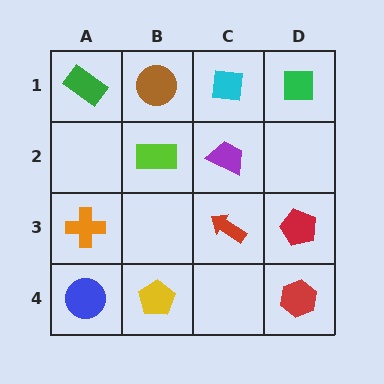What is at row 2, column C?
A purple trapezoid.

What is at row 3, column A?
An orange cross.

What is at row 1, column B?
A brown circle.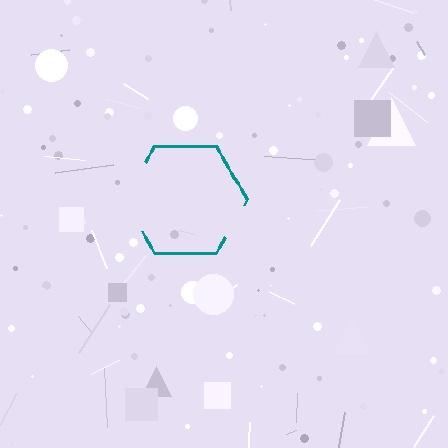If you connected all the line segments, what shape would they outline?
They would outline a hexagon.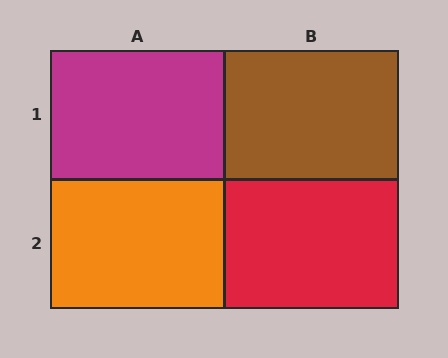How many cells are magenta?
1 cell is magenta.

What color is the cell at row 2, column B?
Red.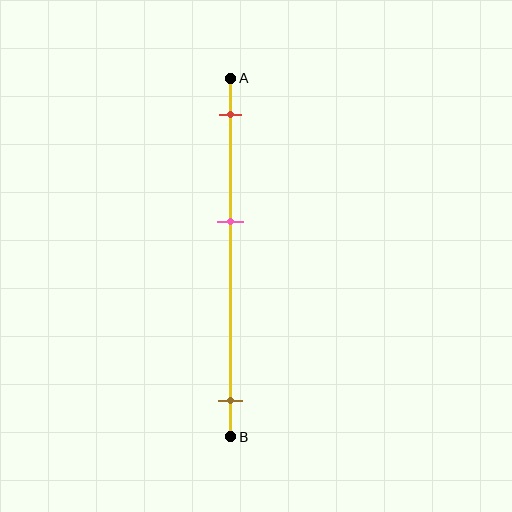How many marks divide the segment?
There are 3 marks dividing the segment.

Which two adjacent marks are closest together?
The red and pink marks are the closest adjacent pair.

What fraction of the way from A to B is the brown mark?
The brown mark is approximately 90% (0.9) of the way from A to B.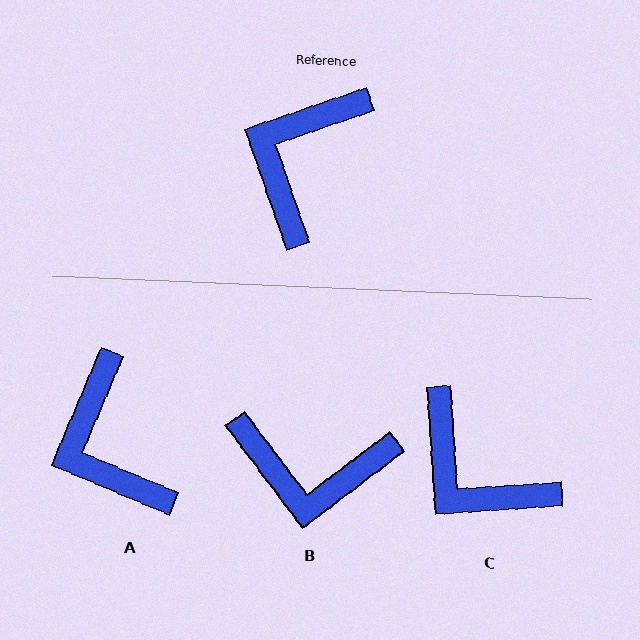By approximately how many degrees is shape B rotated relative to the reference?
Approximately 108 degrees counter-clockwise.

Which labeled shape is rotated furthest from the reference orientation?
B, about 108 degrees away.